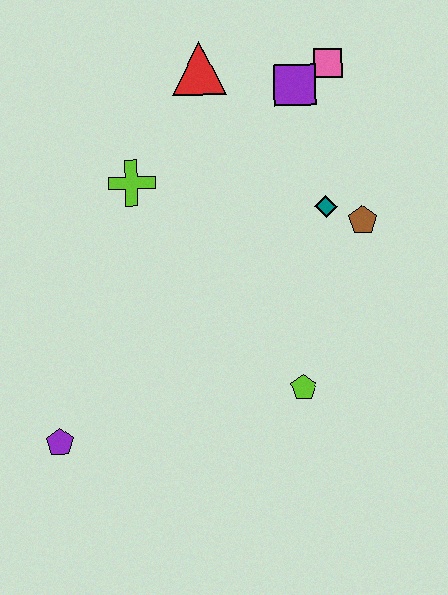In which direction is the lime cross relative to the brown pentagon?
The lime cross is to the left of the brown pentagon.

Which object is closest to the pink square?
The purple square is closest to the pink square.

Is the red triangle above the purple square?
Yes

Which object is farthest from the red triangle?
The purple pentagon is farthest from the red triangle.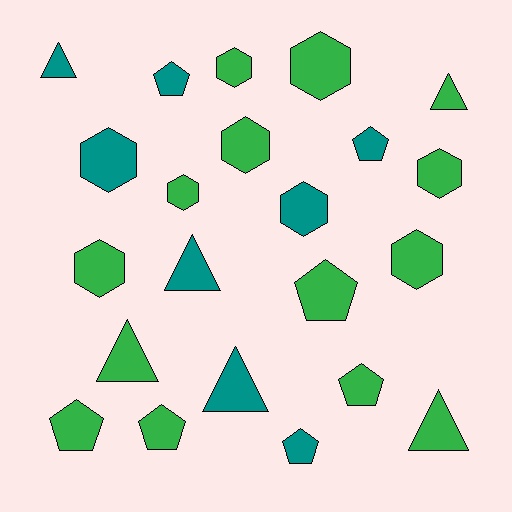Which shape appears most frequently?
Hexagon, with 9 objects.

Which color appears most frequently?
Green, with 14 objects.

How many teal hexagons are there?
There are 2 teal hexagons.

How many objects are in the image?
There are 22 objects.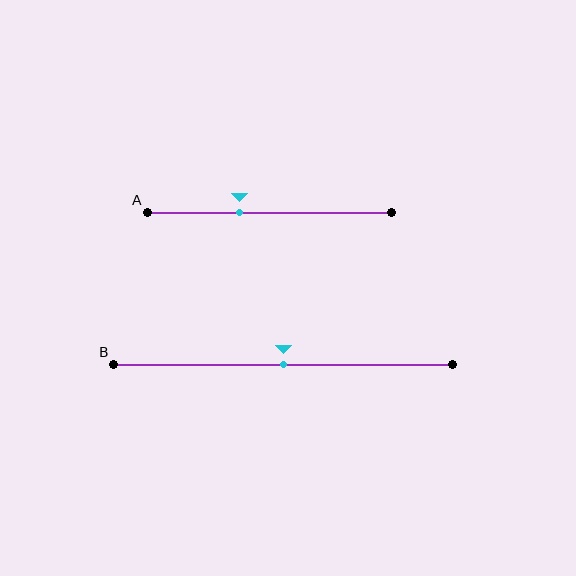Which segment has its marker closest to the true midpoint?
Segment B has its marker closest to the true midpoint.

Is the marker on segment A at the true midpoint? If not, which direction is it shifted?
No, the marker on segment A is shifted to the left by about 12% of the segment length.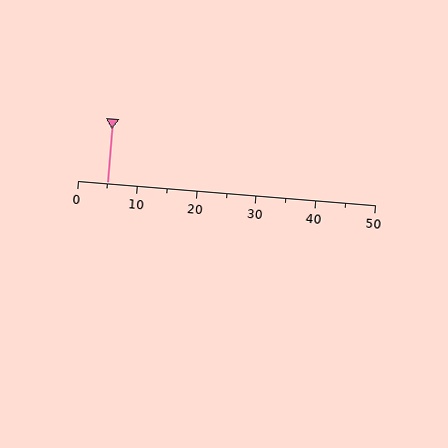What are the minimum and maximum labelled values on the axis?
The axis runs from 0 to 50.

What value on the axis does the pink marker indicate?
The marker indicates approximately 5.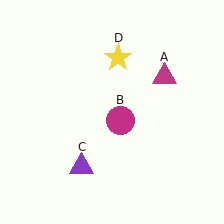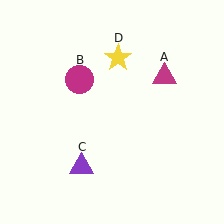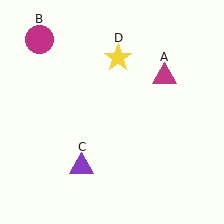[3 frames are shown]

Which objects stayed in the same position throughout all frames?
Magenta triangle (object A) and purple triangle (object C) and yellow star (object D) remained stationary.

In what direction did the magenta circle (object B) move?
The magenta circle (object B) moved up and to the left.